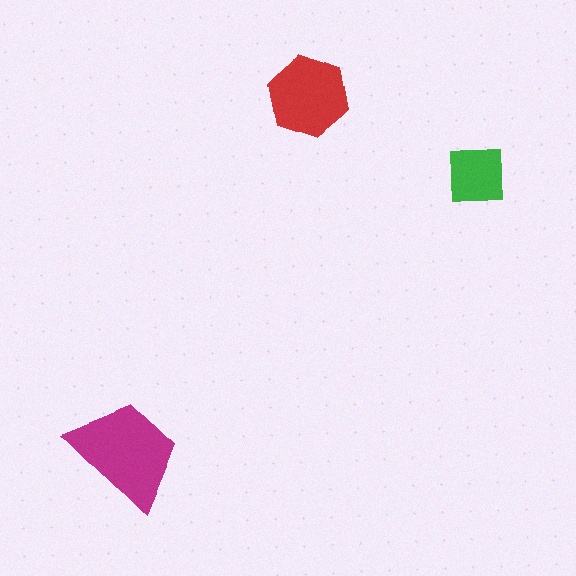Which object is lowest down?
The magenta trapezoid is bottommost.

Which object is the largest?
The magenta trapezoid.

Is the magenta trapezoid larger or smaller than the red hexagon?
Larger.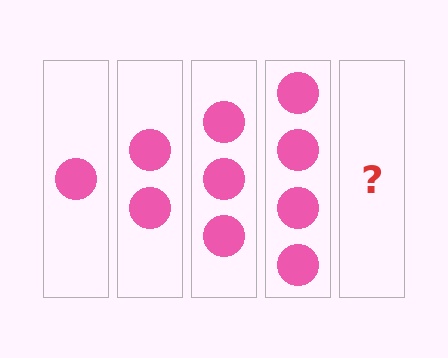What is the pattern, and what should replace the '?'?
The pattern is that each step adds one more circle. The '?' should be 5 circles.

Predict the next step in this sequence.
The next step is 5 circles.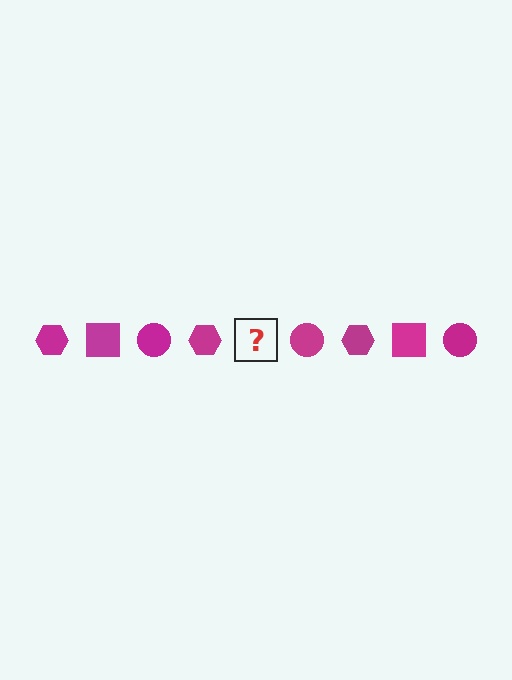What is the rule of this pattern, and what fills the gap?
The rule is that the pattern cycles through hexagon, square, circle shapes in magenta. The gap should be filled with a magenta square.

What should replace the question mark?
The question mark should be replaced with a magenta square.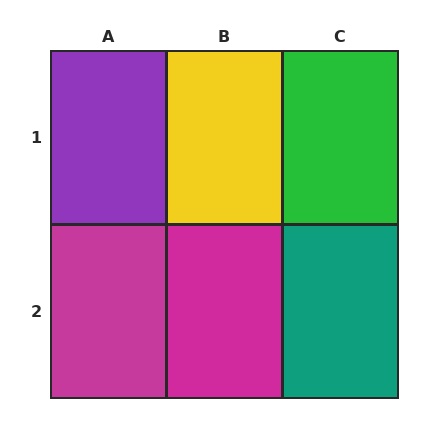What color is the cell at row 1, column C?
Green.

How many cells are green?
1 cell is green.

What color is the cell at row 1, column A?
Purple.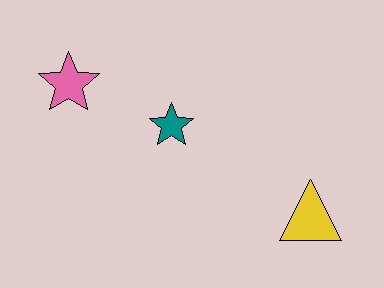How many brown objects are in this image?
There are no brown objects.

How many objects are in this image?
There are 3 objects.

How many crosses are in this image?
There are no crosses.